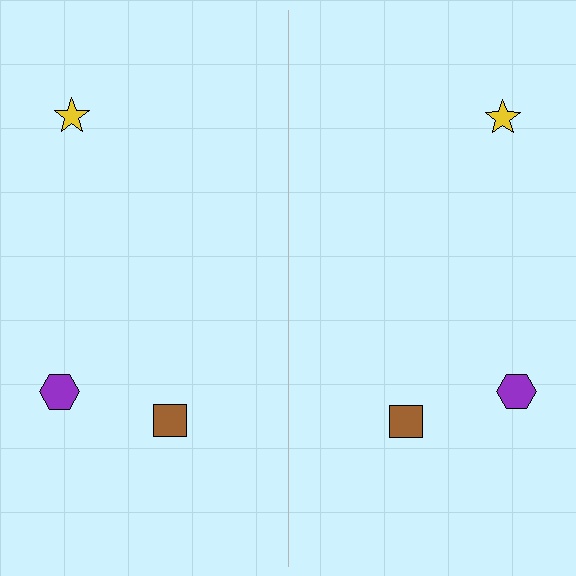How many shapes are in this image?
There are 6 shapes in this image.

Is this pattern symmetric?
Yes, this pattern has bilateral (reflection) symmetry.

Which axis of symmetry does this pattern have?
The pattern has a vertical axis of symmetry running through the center of the image.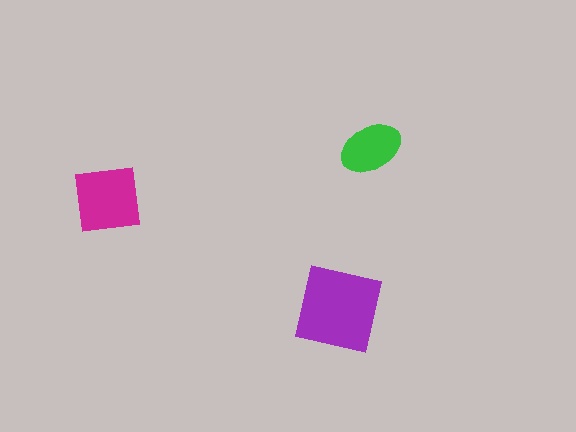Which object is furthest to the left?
The magenta square is leftmost.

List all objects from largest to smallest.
The purple square, the magenta square, the green ellipse.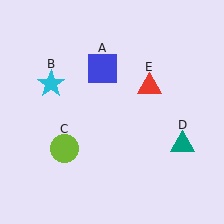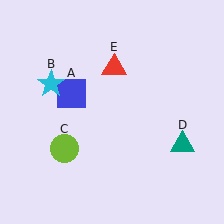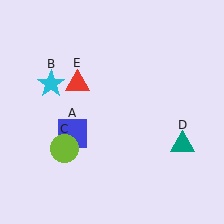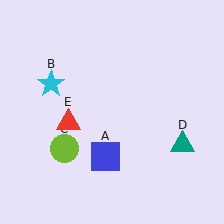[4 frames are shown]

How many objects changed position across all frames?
2 objects changed position: blue square (object A), red triangle (object E).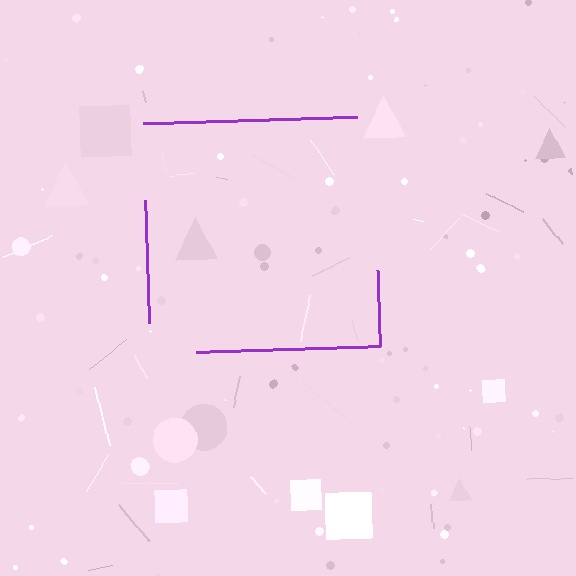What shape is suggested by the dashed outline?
The dashed outline suggests a square.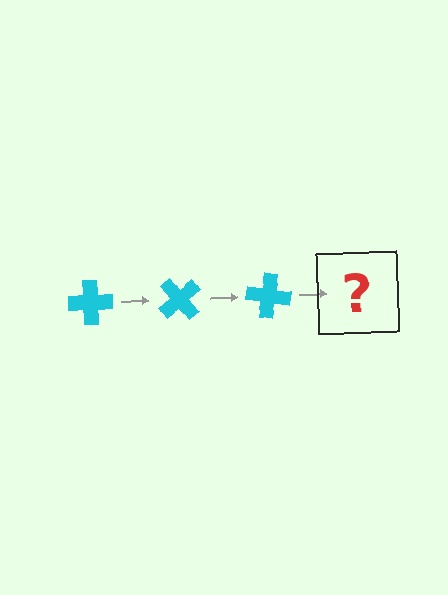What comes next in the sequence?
The next element should be a cyan cross rotated 150 degrees.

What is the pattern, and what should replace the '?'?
The pattern is that the cross rotates 50 degrees each step. The '?' should be a cyan cross rotated 150 degrees.